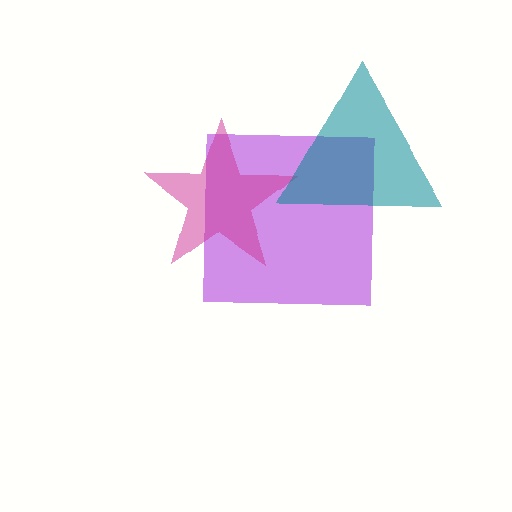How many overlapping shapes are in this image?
There are 3 overlapping shapes in the image.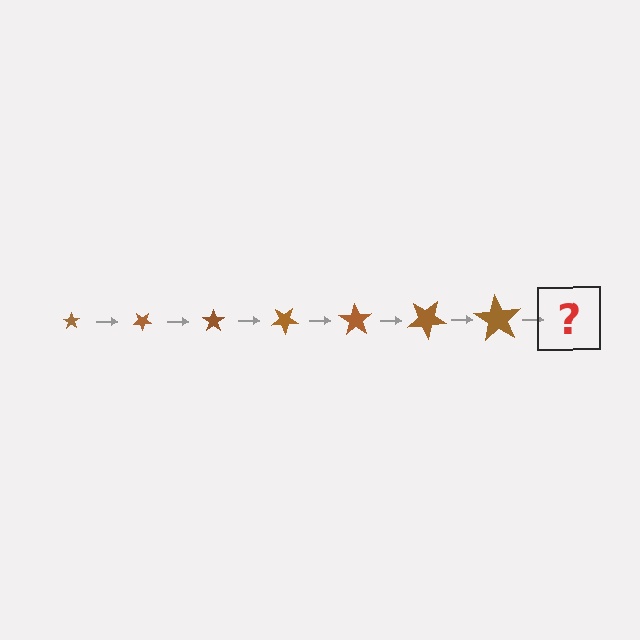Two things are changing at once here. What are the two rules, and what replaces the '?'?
The two rules are that the star grows larger each step and it rotates 35 degrees each step. The '?' should be a star, larger than the previous one and rotated 245 degrees from the start.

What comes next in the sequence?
The next element should be a star, larger than the previous one and rotated 245 degrees from the start.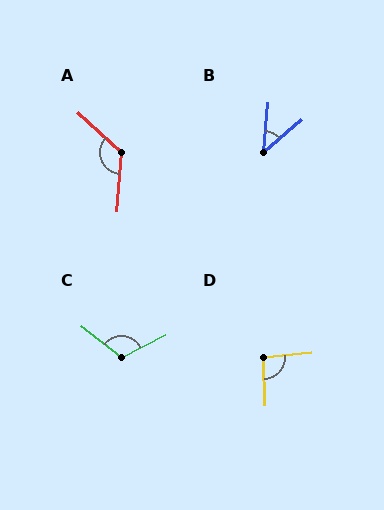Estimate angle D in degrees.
Approximately 94 degrees.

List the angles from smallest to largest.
B (45°), D (94°), C (114°), A (128°).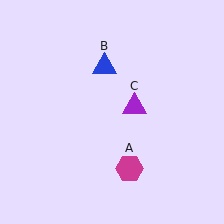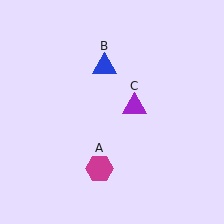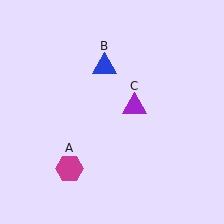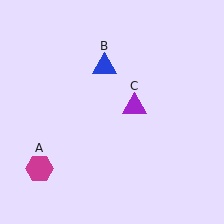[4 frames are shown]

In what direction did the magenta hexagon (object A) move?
The magenta hexagon (object A) moved left.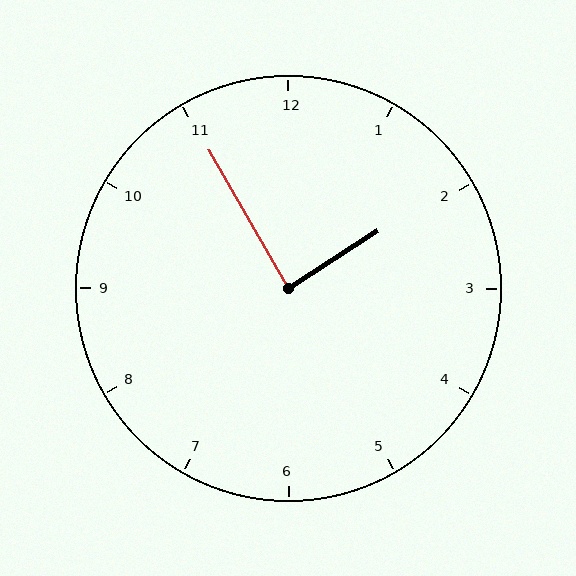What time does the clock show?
1:55.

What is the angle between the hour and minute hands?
Approximately 88 degrees.